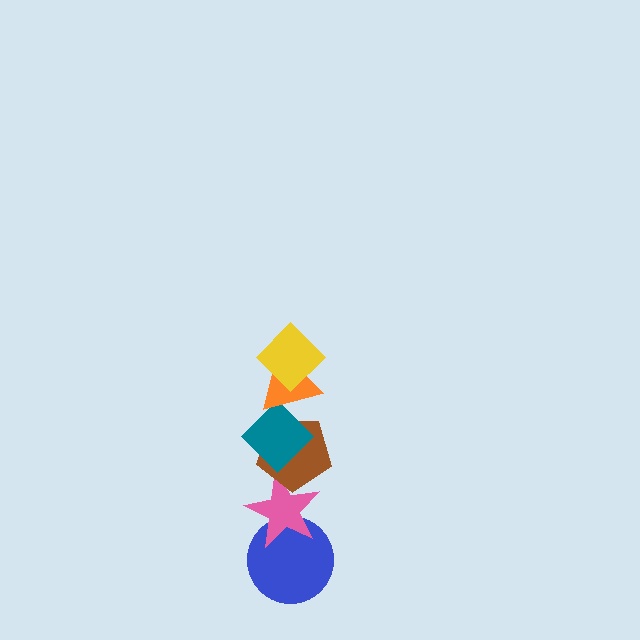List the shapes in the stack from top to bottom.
From top to bottom: the yellow diamond, the orange triangle, the teal diamond, the brown pentagon, the pink star, the blue circle.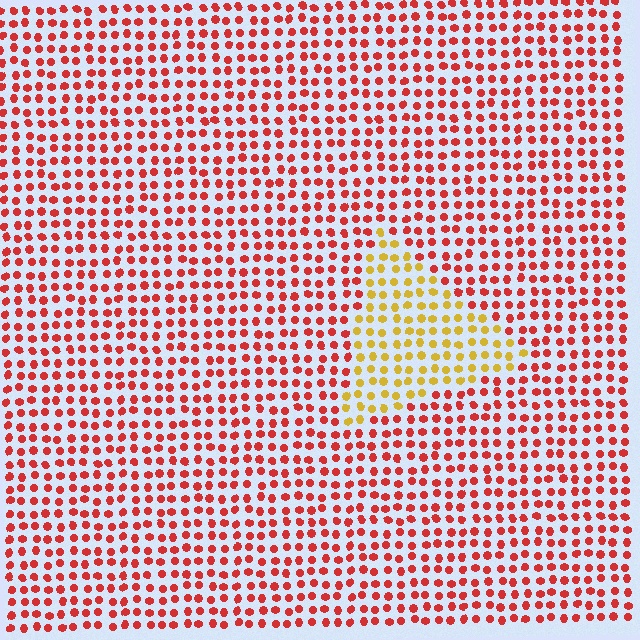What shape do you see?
I see a triangle.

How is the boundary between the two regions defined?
The boundary is defined purely by a slight shift in hue (about 50 degrees). Spacing, size, and orientation are identical on both sides.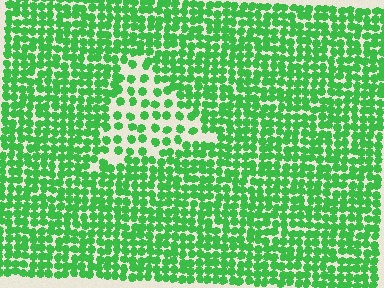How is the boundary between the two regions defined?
The boundary is defined by a change in element density (approximately 2.2x ratio). All elements are the same color, size, and shape.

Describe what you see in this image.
The image contains small green elements arranged at two different densities. A triangle-shaped region is visible where the elements are less densely packed than the surrounding area.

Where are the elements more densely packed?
The elements are more densely packed outside the triangle boundary.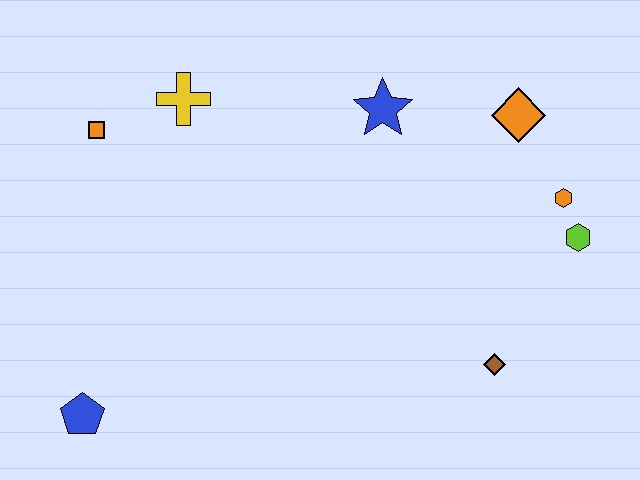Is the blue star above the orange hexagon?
Yes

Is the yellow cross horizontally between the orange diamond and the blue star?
No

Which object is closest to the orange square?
The yellow cross is closest to the orange square.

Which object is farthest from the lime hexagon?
The blue pentagon is farthest from the lime hexagon.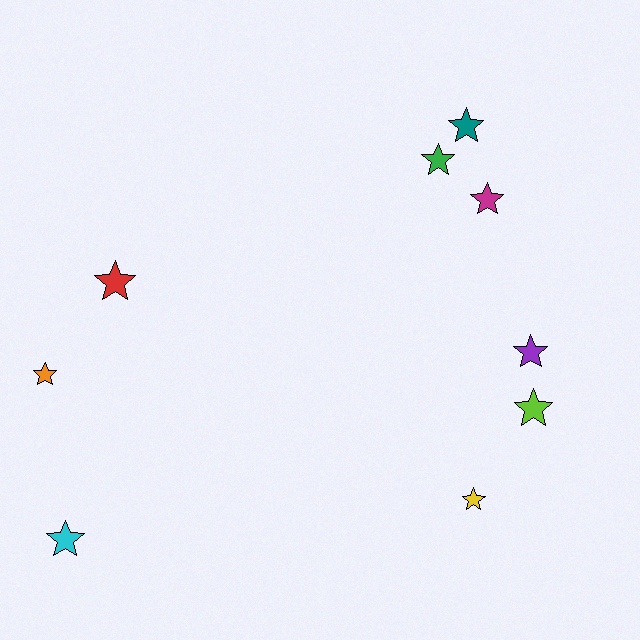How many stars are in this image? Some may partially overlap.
There are 9 stars.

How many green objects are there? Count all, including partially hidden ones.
There is 1 green object.